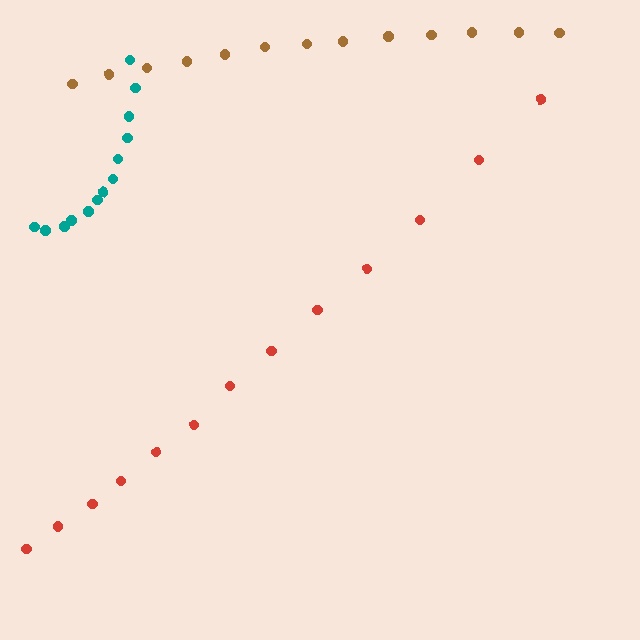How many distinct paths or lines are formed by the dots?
There are 3 distinct paths.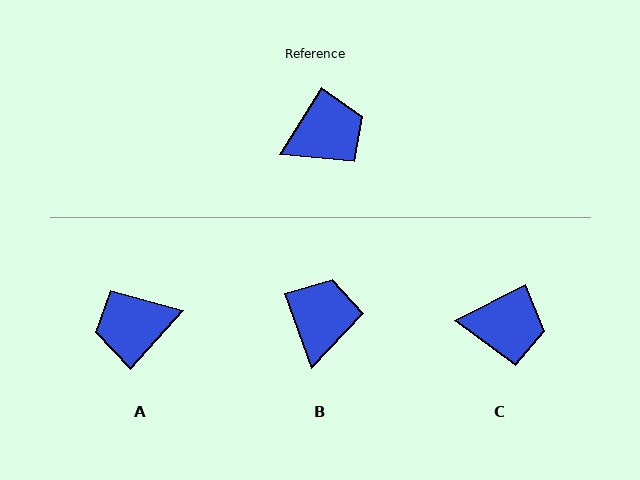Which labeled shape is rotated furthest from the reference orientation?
A, about 170 degrees away.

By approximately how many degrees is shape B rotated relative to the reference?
Approximately 52 degrees counter-clockwise.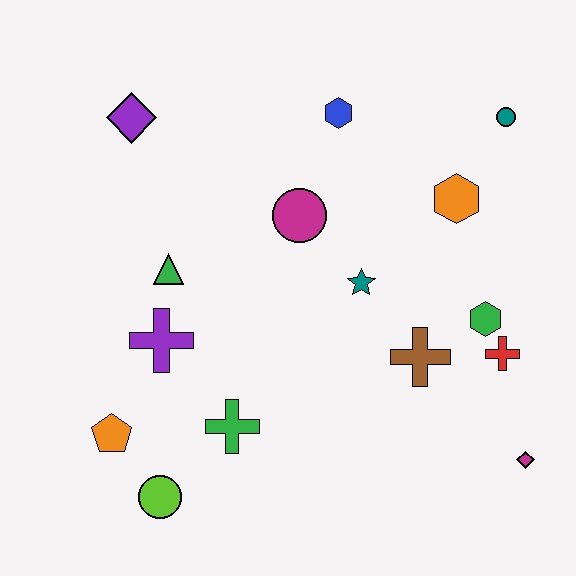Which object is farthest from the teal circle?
The lime circle is farthest from the teal circle.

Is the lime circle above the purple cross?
No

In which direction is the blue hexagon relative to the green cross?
The blue hexagon is above the green cross.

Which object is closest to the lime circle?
The orange pentagon is closest to the lime circle.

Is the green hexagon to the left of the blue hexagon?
No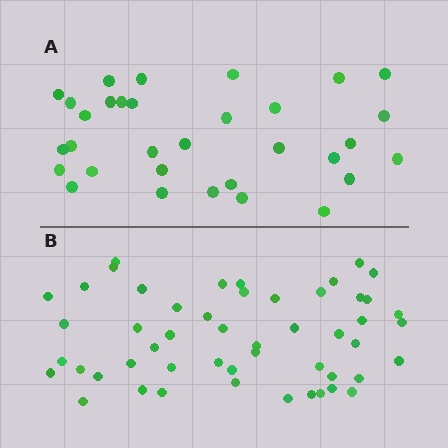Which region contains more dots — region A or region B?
Region B (the bottom region) has more dots.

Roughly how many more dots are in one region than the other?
Region B has approximately 20 more dots than region A.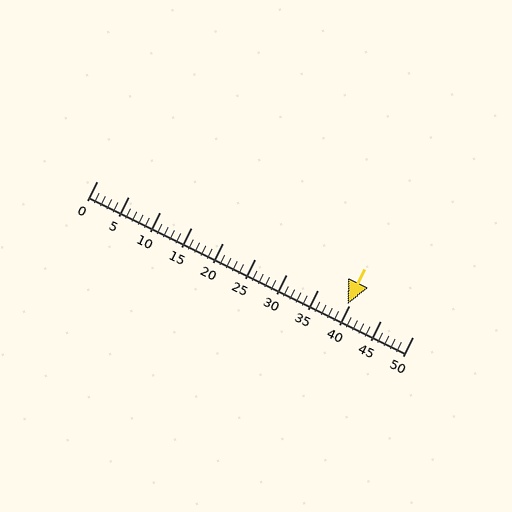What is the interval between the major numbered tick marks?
The major tick marks are spaced 5 units apart.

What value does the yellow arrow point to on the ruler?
The yellow arrow points to approximately 40.